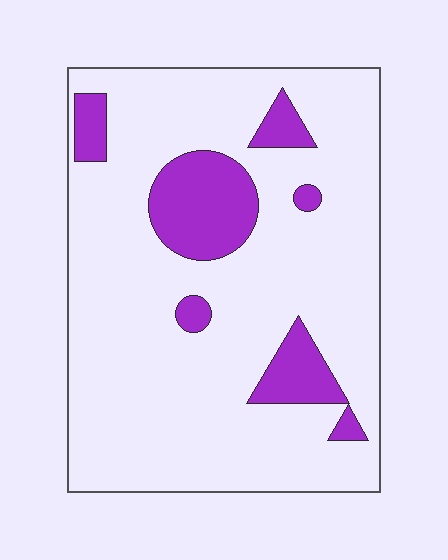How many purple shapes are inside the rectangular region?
7.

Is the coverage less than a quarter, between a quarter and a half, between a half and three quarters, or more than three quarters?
Less than a quarter.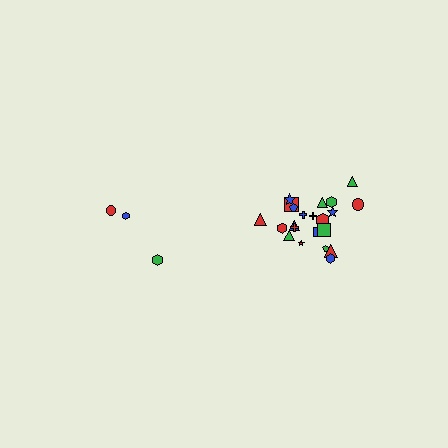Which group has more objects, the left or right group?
The right group.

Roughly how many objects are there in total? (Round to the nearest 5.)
Roughly 25 objects in total.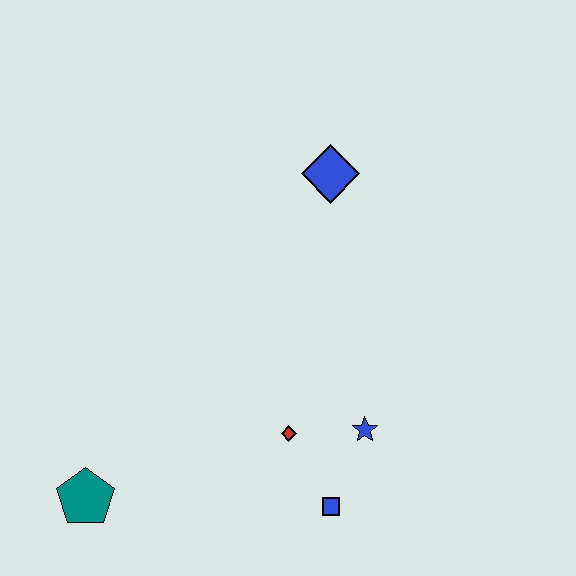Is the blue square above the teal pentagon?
No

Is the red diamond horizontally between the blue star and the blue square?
No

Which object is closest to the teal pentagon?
The red diamond is closest to the teal pentagon.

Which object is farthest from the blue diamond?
The teal pentagon is farthest from the blue diamond.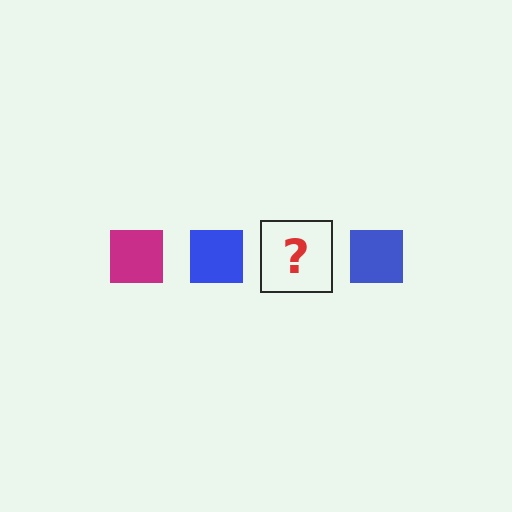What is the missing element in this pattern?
The missing element is a magenta square.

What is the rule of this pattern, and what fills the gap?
The rule is that the pattern cycles through magenta, blue squares. The gap should be filled with a magenta square.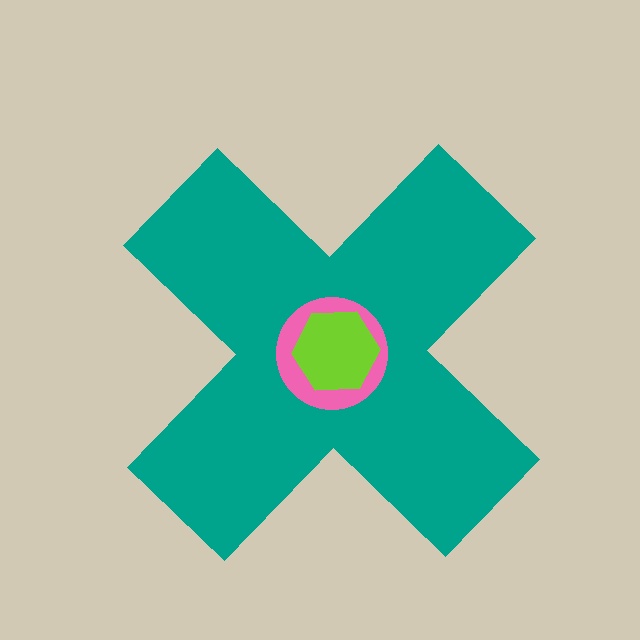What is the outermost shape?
The teal cross.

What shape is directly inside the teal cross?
The pink circle.